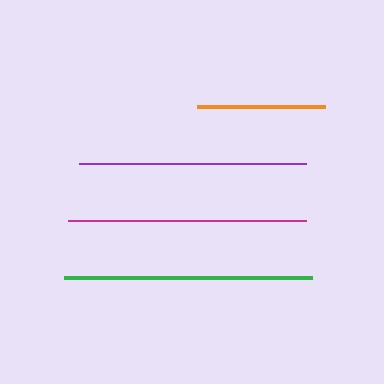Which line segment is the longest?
The green line is the longest at approximately 248 pixels.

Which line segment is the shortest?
The orange line is the shortest at approximately 128 pixels.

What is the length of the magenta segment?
The magenta segment is approximately 237 pixels long.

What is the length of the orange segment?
The orange segment is approximately 128 pixels long.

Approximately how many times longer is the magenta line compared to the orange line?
The magenta line is approximately 1.9 times the length of the orange line.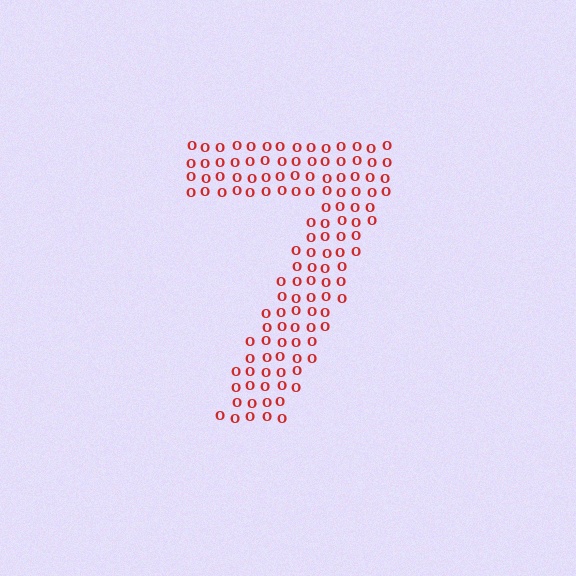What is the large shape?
The large shape is the digit 7.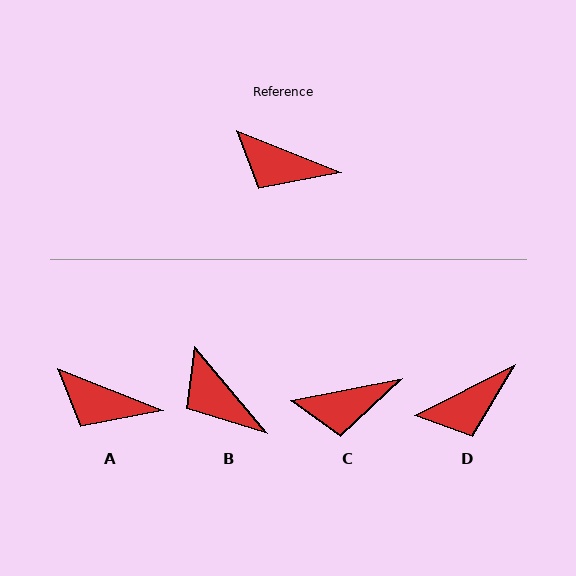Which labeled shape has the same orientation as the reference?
A.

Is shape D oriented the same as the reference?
No, it is off by about 49 degrees.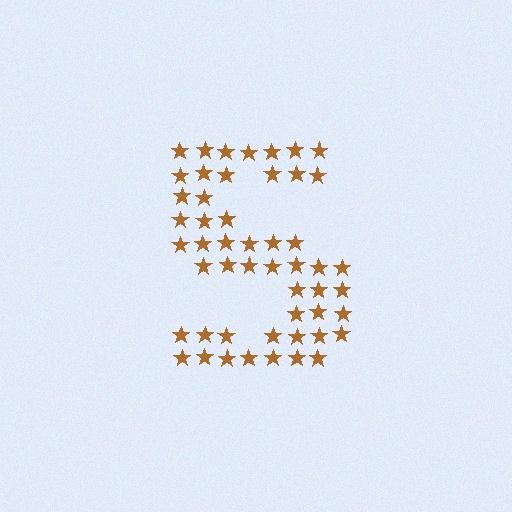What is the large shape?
The large shape is the letter S.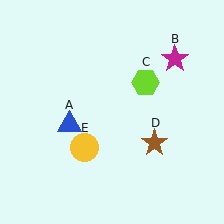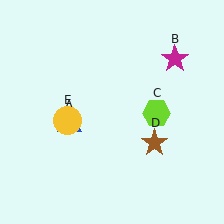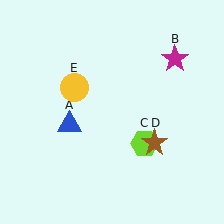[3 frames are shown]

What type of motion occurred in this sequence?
The lime hexagon (object C), yellow circle (object E) rotated clockwise around the center of the scene.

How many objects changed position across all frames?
2 objects changed position: lime hexagon (object C), yellow circle (object E).